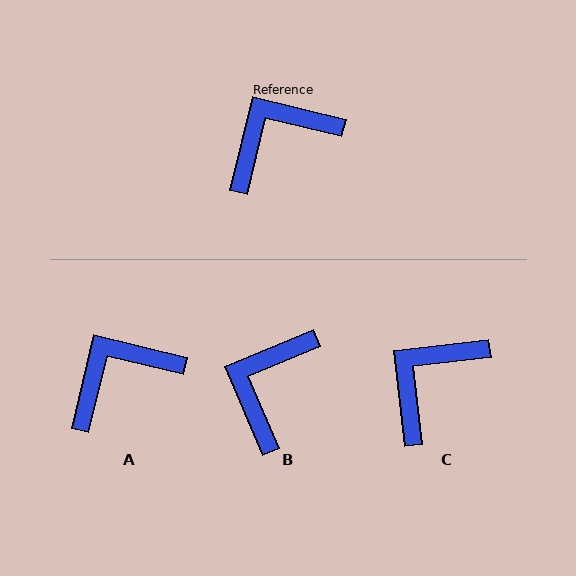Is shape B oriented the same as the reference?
No, it is off by about 36 degrees.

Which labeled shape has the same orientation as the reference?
A.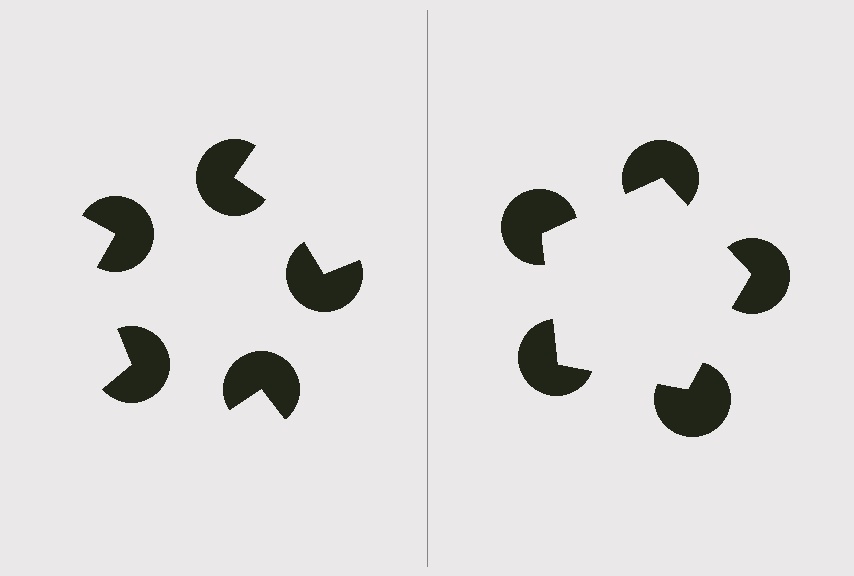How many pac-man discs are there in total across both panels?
10 — 5 on each side.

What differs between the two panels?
The pac-man discs are positioned identically on both sides; only the wedge orientations differ. On the right they align to a pentagon; on the left they are misaligned.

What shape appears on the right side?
An illusory pentagon.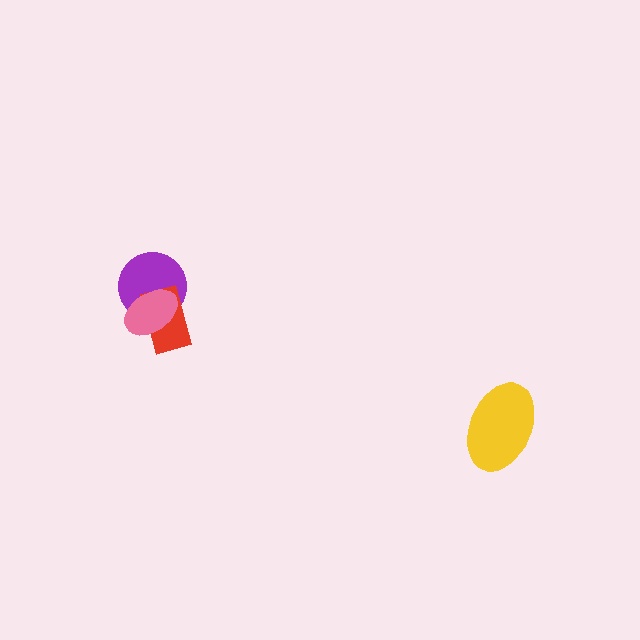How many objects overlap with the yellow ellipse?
0 objects overlap with the yellow ellipse.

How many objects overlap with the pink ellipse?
2 objects overlap with the pink ellipse.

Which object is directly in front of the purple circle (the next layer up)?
The red rectangle is directly in front of the purple circle.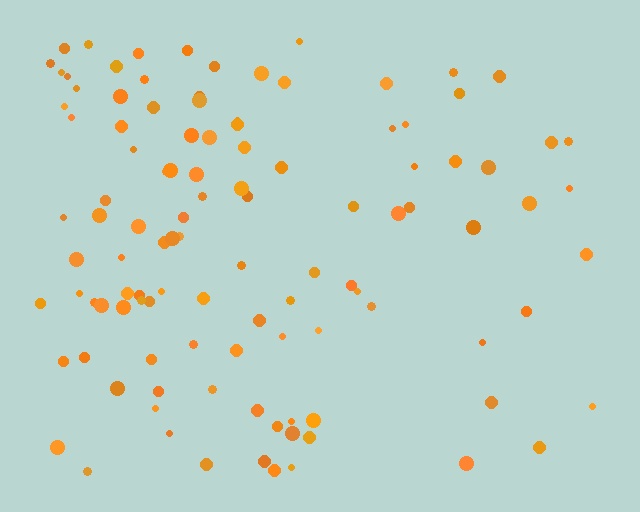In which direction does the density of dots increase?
From right to left, with the left side densest.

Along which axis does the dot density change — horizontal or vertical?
Horizontal.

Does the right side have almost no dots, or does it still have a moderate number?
Still a moderate number, just noticeably fewer than the left.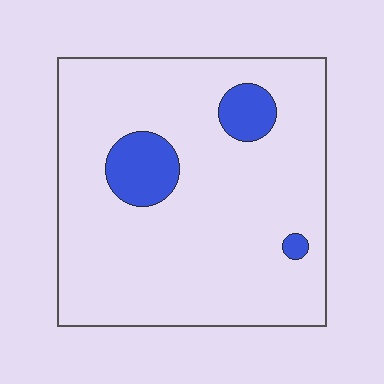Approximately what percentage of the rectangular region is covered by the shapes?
Approximately 10%.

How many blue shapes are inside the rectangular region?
3.